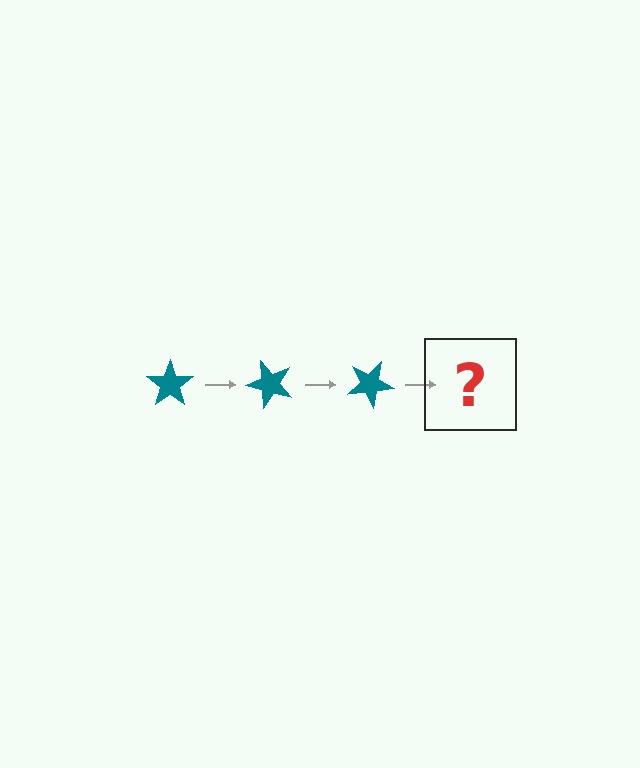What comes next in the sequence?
The next element should be a teal star rotated 150 degrees.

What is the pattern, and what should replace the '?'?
The pattern is that the star rotates 50 degrees each step. The '?' should be a teal star rotated 150 degrees.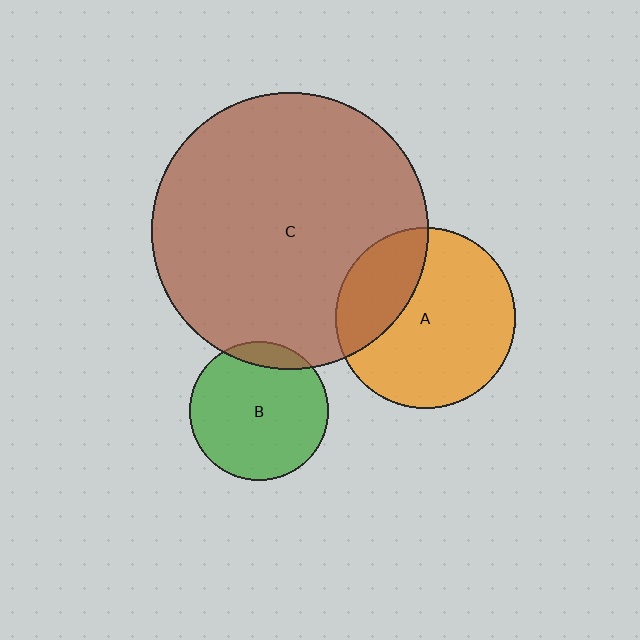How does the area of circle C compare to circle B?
Approximately 4.0 times.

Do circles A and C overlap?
Yes.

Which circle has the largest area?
Circle C (brown).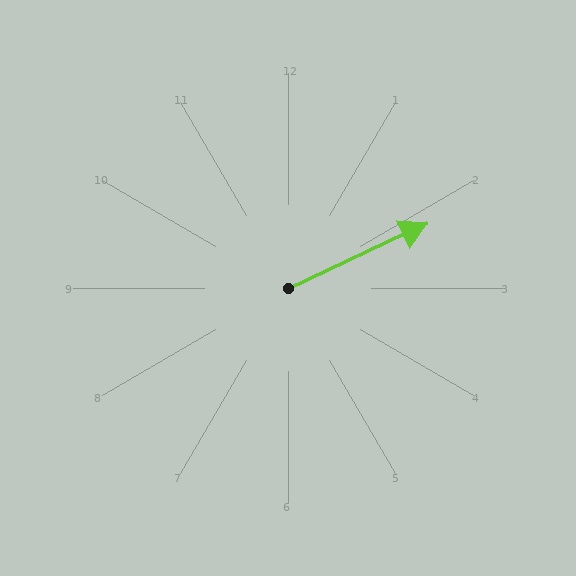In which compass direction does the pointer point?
Northeast.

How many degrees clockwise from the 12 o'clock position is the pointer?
Approximately 65 degrees.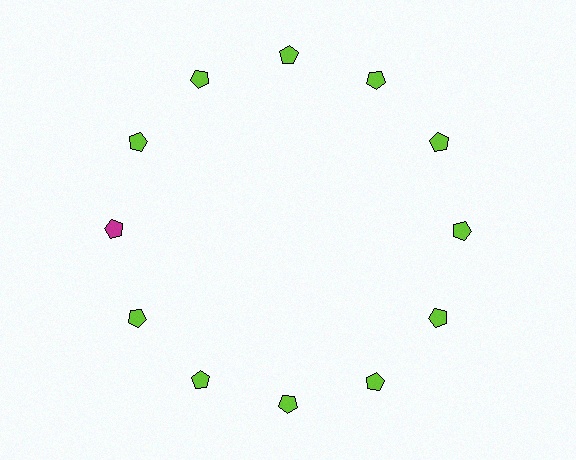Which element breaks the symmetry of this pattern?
The magenta pentagon at roughly the 9 o'clock position breaks the symmetry. All other shapes are lime pentagons.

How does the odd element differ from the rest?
It has a different color: magenta instead of lime.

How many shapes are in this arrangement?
There are 12 shapes arranged in a ring pattern.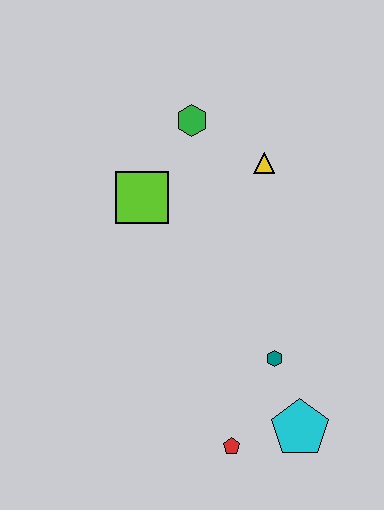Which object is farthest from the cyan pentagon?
The green hexagon is farthest from the cyan pentagon.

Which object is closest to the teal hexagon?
The cyan pentagon is closest to the teal hexagon.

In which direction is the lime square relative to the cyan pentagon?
The lime square is above the cyan pentagon.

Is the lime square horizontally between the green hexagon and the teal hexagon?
No